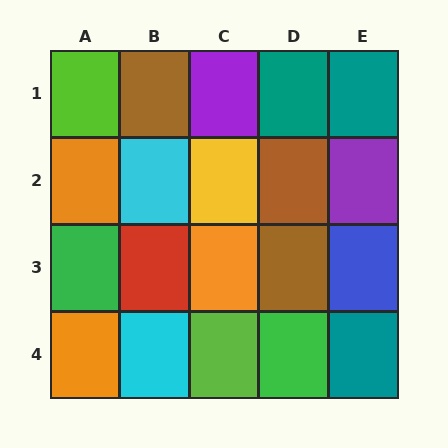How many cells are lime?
2 cells are lime.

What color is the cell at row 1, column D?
Teal.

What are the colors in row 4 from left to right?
Orange, cyan, lime, green, teal.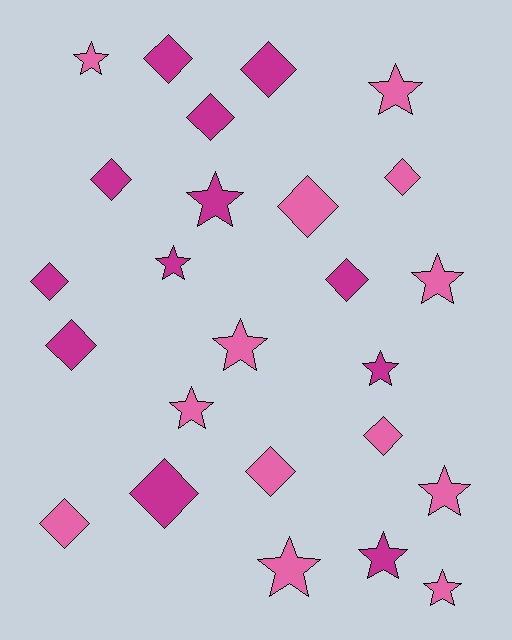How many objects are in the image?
There are 25 objects.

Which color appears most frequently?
Pink, with 13 objects.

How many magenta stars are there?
There are 4 magenta stars.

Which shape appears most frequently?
Diamond, with 13 objects.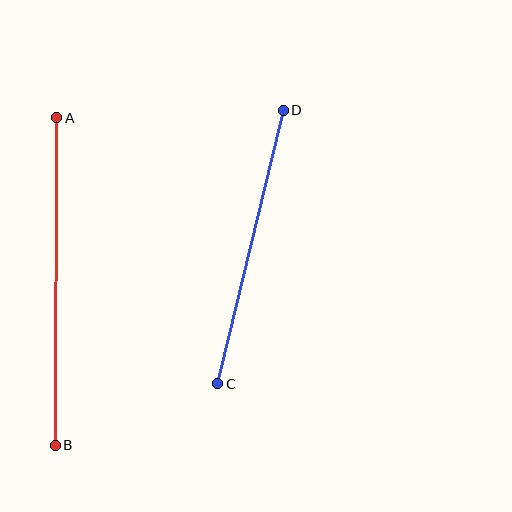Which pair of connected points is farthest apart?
Points A and B are farthest apart.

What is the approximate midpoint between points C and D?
The midpoint is at approximately (250, 247) pixels.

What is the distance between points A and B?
The distance is approximately 328 pixels.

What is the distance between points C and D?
The distance is approximately 281 pixels.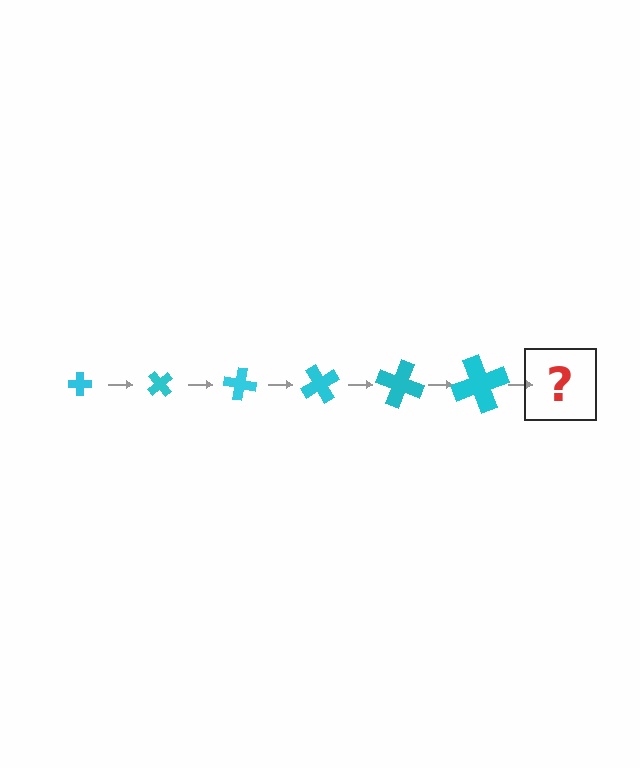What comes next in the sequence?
The next element should be a cross, larger than the previous one and rotated 300 degrees from the start.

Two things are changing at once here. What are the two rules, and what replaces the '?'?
The two rules are that the cross grows larger each step and it rotates 50 degrees each step. The '?' should be a cross, larger than the previous one and rotated 300 degrees from the start.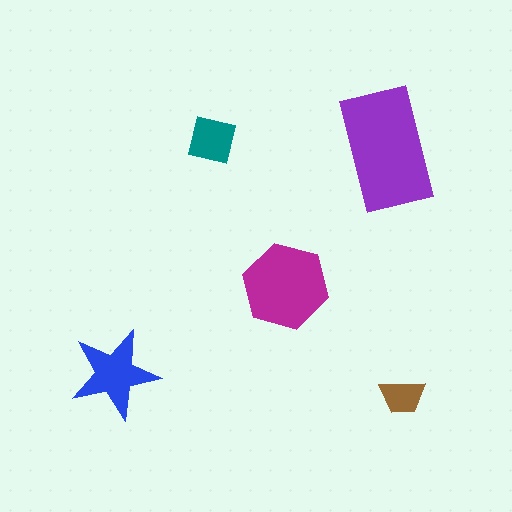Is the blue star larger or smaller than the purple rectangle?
Smaller.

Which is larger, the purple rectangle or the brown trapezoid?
The purple rectangle.